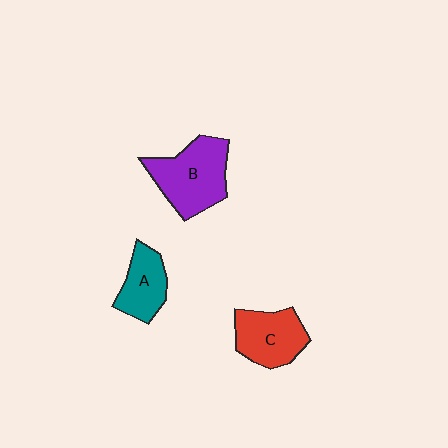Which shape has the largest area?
Shape B (purple).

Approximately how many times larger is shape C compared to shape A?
Approximately 1.3 times.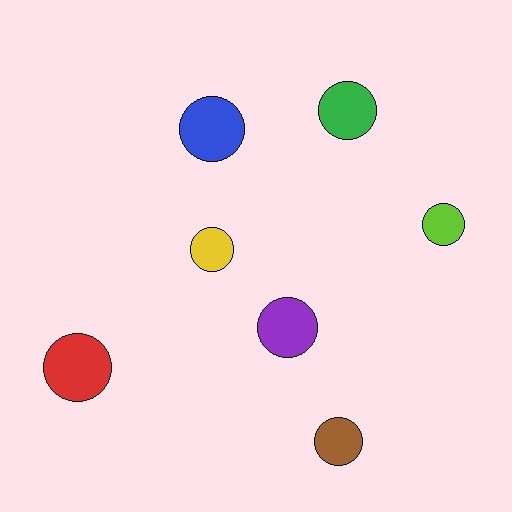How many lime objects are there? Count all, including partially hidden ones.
There is 1 lime object.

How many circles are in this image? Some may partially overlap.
There are 7 circles.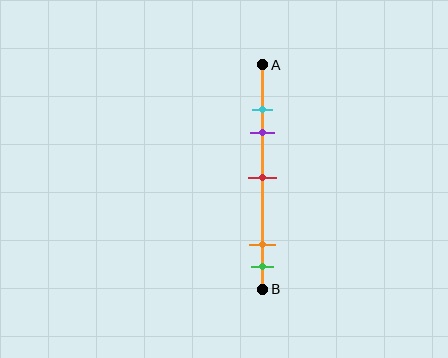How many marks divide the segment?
There are 5 marks dividing the segment.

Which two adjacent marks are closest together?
The cyan and purple marks are the closest adjacent pair.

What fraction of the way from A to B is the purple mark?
The purple mark is approximately 30% (0.3) of the way from A to B.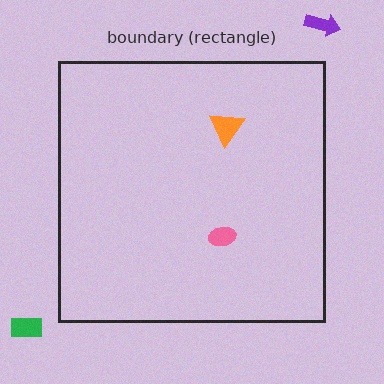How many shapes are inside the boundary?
2 inside, 2 outside.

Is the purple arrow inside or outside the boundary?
Outside.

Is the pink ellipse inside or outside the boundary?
Inside.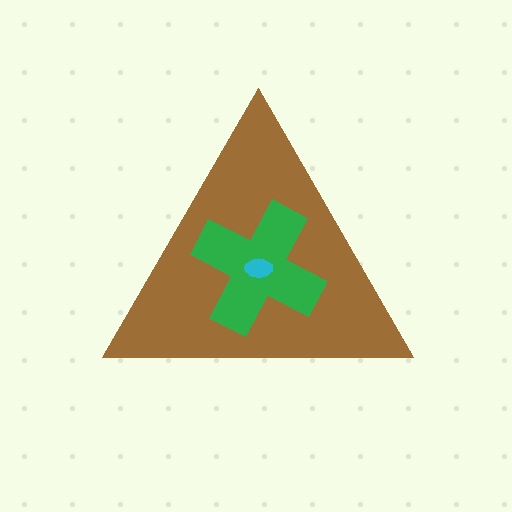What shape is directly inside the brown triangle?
The green cross.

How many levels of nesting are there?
3.